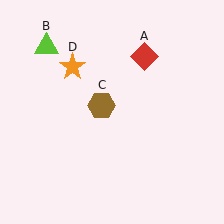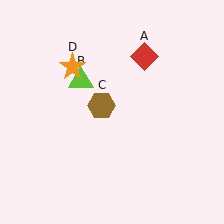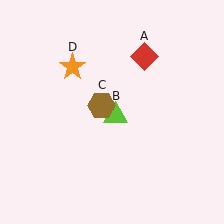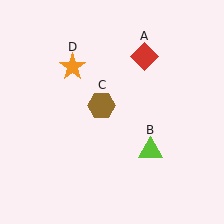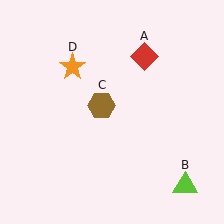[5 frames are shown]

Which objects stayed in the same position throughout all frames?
Red diamond (object A) and brown hexagon (object C) and orange star (object D) remained stationary.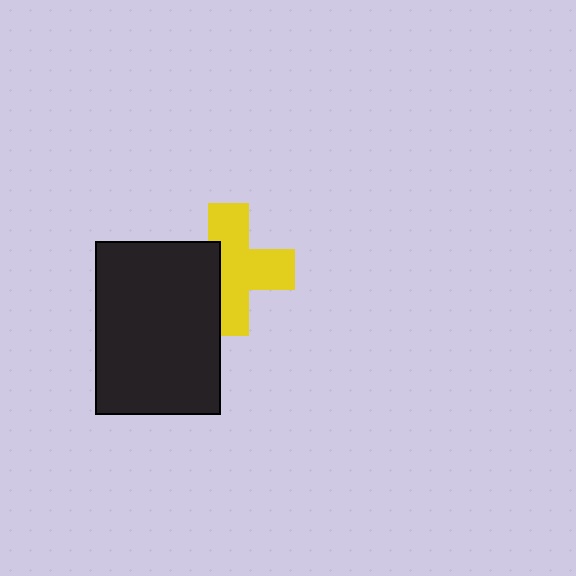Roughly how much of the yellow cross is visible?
Most of it is visible (roughly 66%).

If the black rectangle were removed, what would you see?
You would see the complete yellow cross.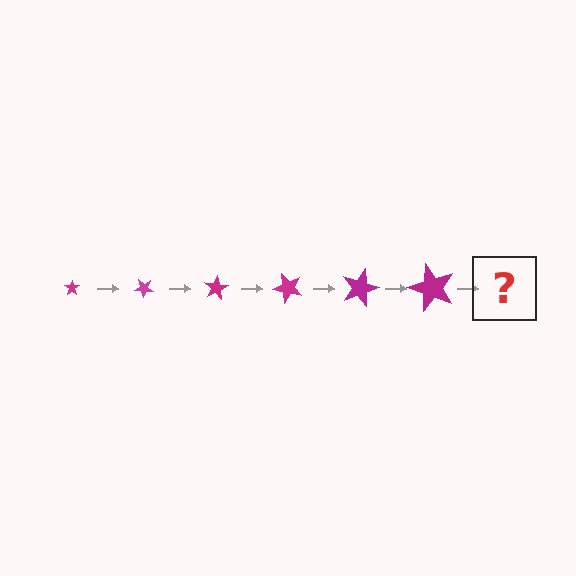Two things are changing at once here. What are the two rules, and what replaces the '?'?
The two rules are that the star grows larger each step and it rotates 40 degrees each step. The '?' should be a star, larger than the previous one and rotated 240 degrees from the start.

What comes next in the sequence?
The next element should be a star, larger than the previous one and rotated 240 degrees from the start.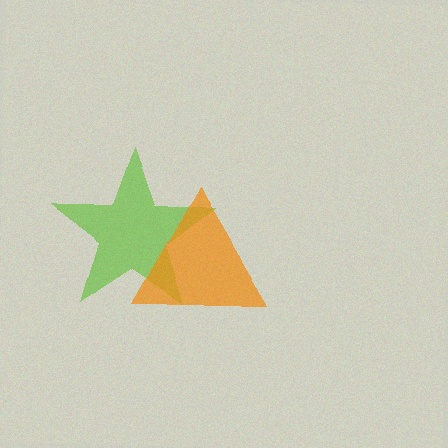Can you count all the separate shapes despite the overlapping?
Yes, there are 2 separate shapes.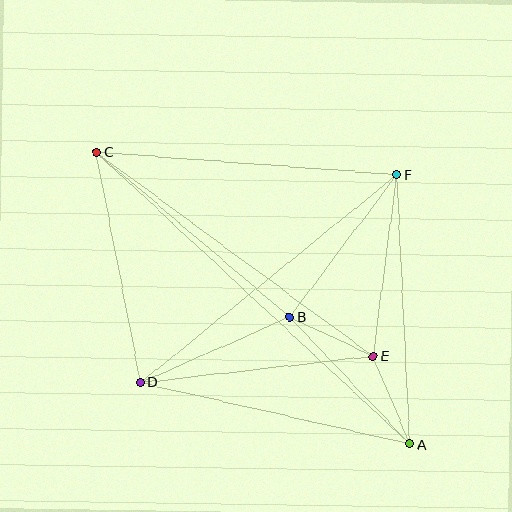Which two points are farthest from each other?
Points A and C are farthest from each other.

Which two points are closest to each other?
Points B and E are closest to each other.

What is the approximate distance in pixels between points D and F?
The distance between D and F is approximately 330 pixels.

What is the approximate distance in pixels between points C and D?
The distance between C and D is approximately 235 pixels.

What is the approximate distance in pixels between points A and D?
The distance between A and D is approximately 276 pixels.